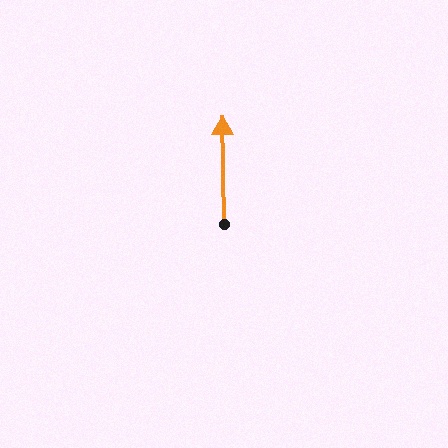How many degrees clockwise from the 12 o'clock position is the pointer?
Approximately 359 degrees.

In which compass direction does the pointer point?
North.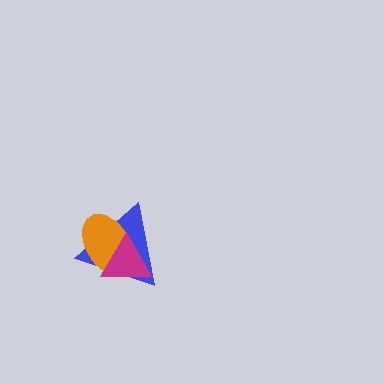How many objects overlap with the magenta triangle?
2 objects overlap with the magenta triangle.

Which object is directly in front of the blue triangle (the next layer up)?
The orange ellipse is directly in front of the blue triangle.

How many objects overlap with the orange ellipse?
2 objects overlap with the orange ellipse.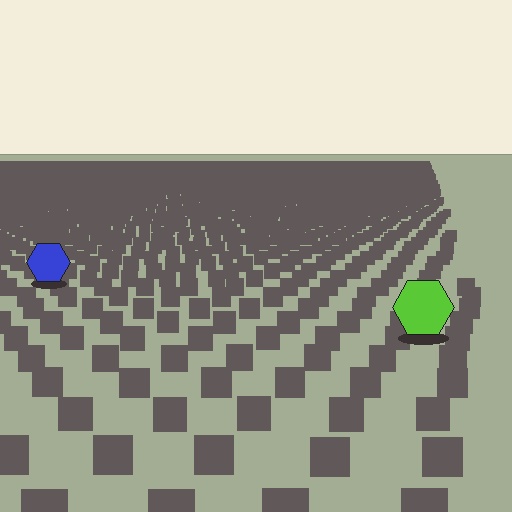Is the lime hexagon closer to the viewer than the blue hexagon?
Yes. The lime hexagon is closer — you can tell from the texture gradient: the ground texture is coarser near it.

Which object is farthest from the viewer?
The blue hexagon is farthest from the viewer. It appears smaller and the ground texture around it is denser.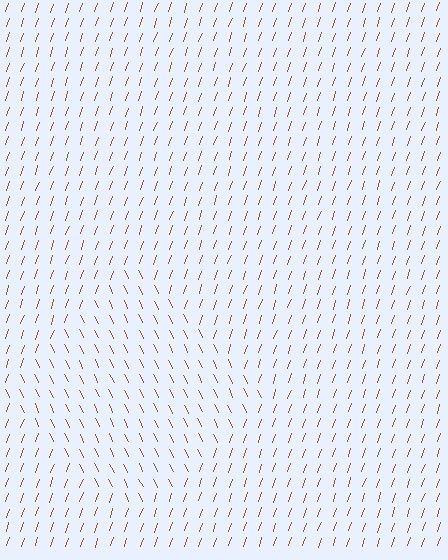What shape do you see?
I see a diamond.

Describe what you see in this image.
The image is filled with small brown line segments. A diamond region in the image has lines oriented differently from the surrounding lines, creating a visible texture boundary.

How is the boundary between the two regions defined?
The boundary is defined purely by a change in line orientation (approximately 45 degrees difference). All lines are the same color and thickness.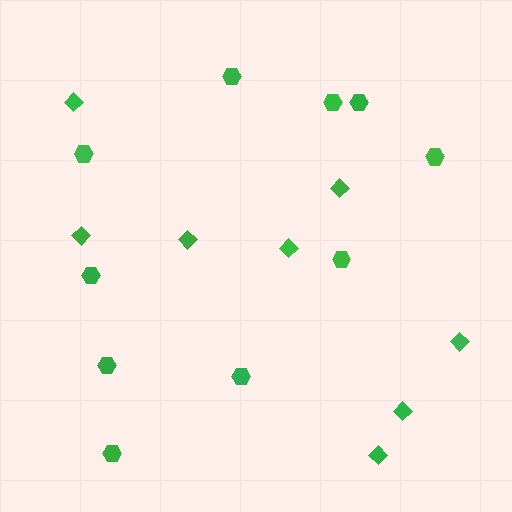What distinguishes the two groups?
There are 2 groups: one group of diamonds (8) and one group of hexagons (10).